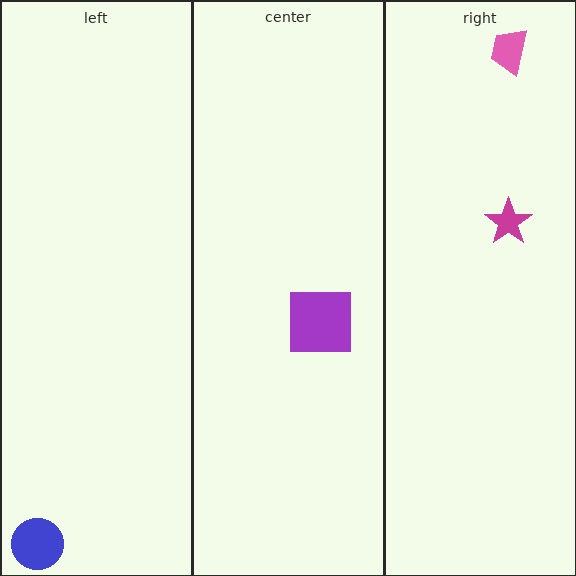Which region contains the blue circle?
The left region.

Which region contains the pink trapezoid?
The right region.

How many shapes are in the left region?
1.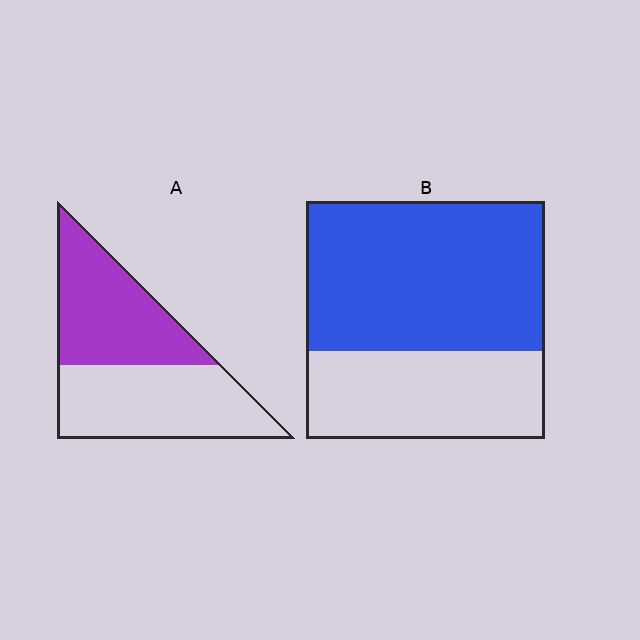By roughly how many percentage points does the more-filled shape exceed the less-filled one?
By roughly 15 percentage points (B over A).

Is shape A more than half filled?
Roughly half.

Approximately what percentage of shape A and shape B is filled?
A is approximately 50% and B is approximately 65%.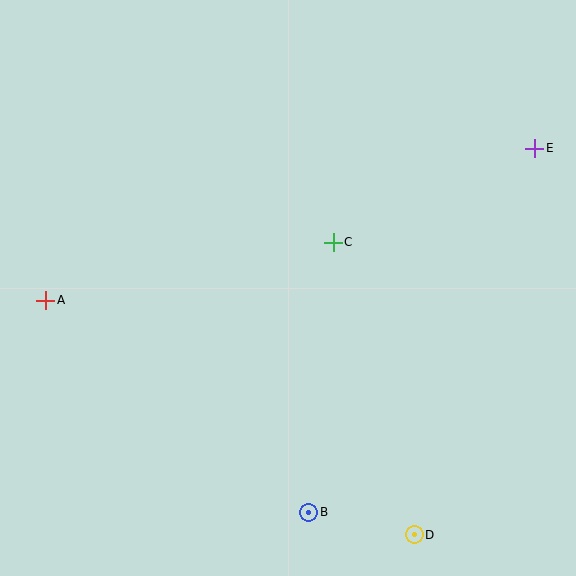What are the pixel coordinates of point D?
Point D is at (414, 535).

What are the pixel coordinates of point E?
Point E is at (535, 148).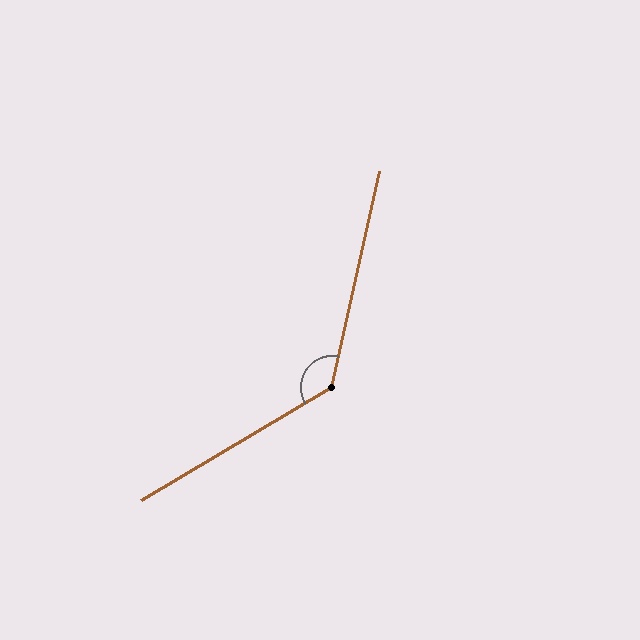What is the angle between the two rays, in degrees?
Approximately 133 degrees.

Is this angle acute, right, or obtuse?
It is obtuse.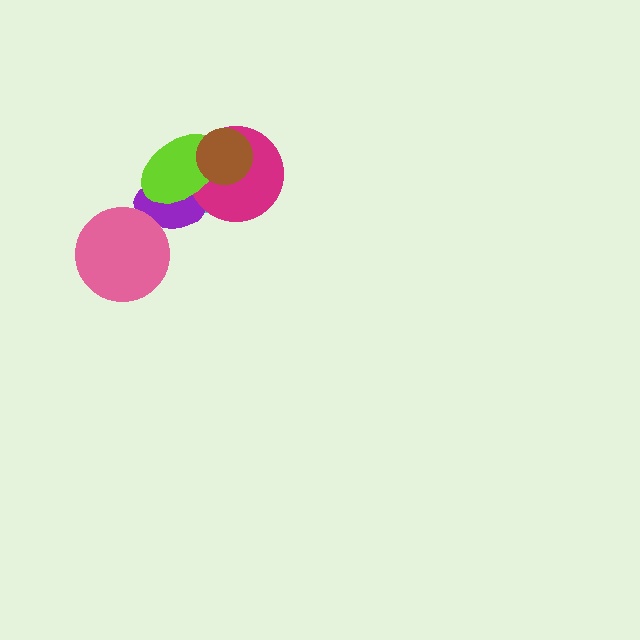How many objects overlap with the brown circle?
3 objects overlap with the brown circle.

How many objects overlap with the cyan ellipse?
4 objects overlap with the cyan ellipse.